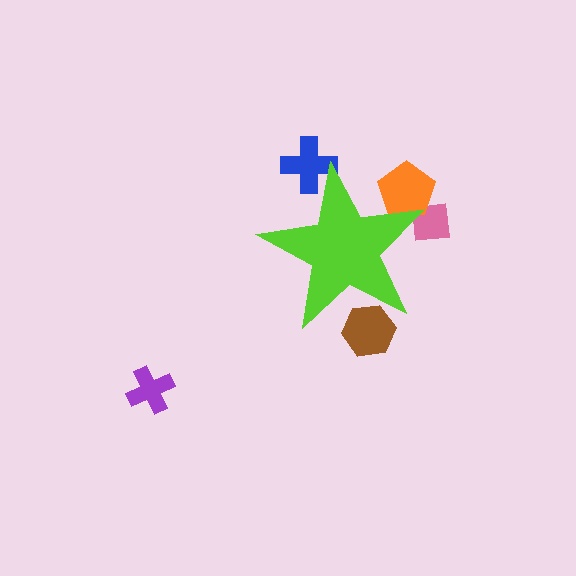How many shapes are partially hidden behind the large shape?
4 shapes are partially hidden.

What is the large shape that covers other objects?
A lime star.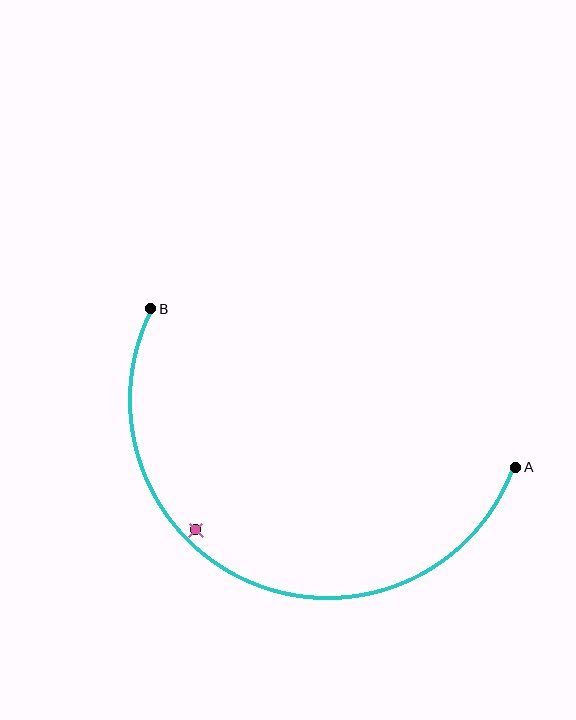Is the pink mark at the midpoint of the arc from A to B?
No — the pink mark does not lie on the arc at all. It sits slightly inside the curve.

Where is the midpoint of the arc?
The arc midpoint is the point on the curve farthest from the straight line joining A and B. It sits below that line.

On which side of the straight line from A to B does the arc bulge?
The arc bulges below the straight line connecting A and B.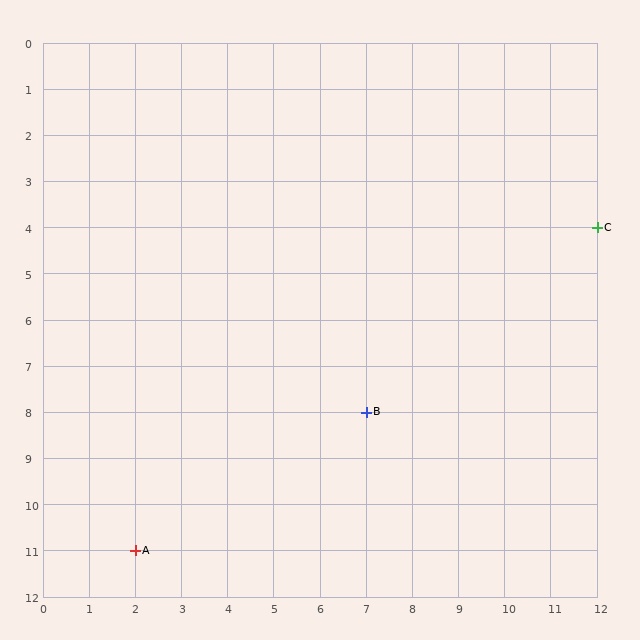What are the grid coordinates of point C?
Point C is at grid coordinates (12, 4).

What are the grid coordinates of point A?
Point A is at grid coordinates (2, 11).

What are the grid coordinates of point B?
Point B is at grid coordinates (7, 8).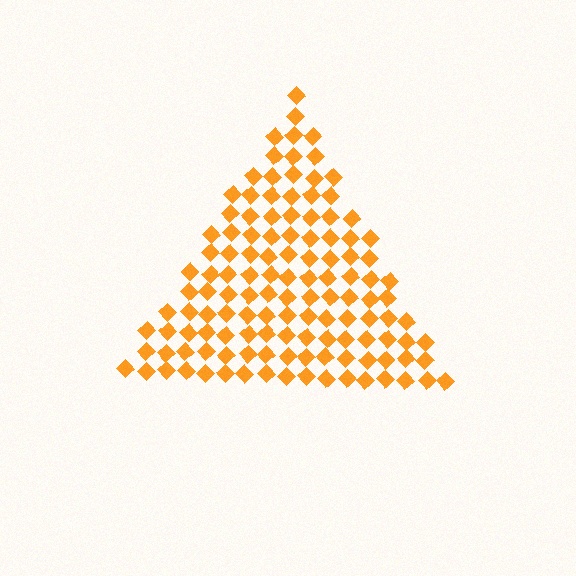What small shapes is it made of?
It is made of small diamonds.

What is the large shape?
The large shape is a triangle.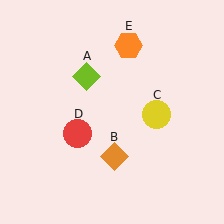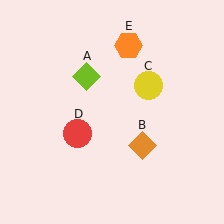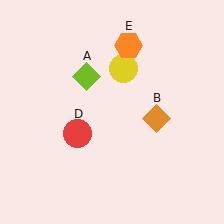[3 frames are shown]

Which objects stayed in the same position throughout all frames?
Lime diamond (object A) and red circle (object D) and orange hexagon (object E) remained stationary.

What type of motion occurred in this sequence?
The orange diamond (object B), yellow circle (object C) rotated counterclockwise around the center of the scene.